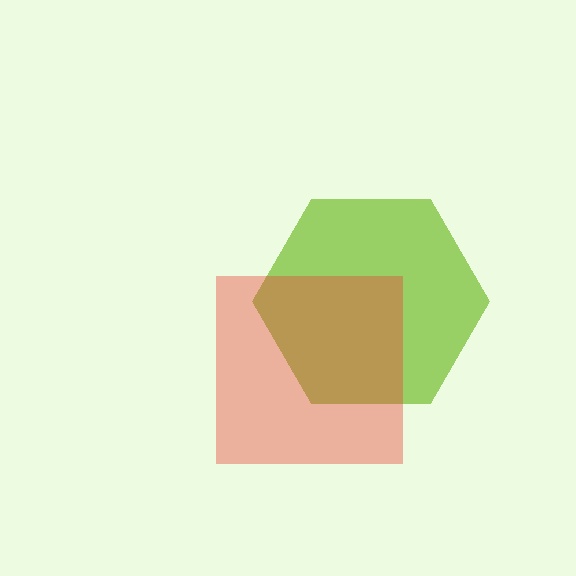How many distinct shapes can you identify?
There are 2 distinct shapes: a lime hexagon, a red square.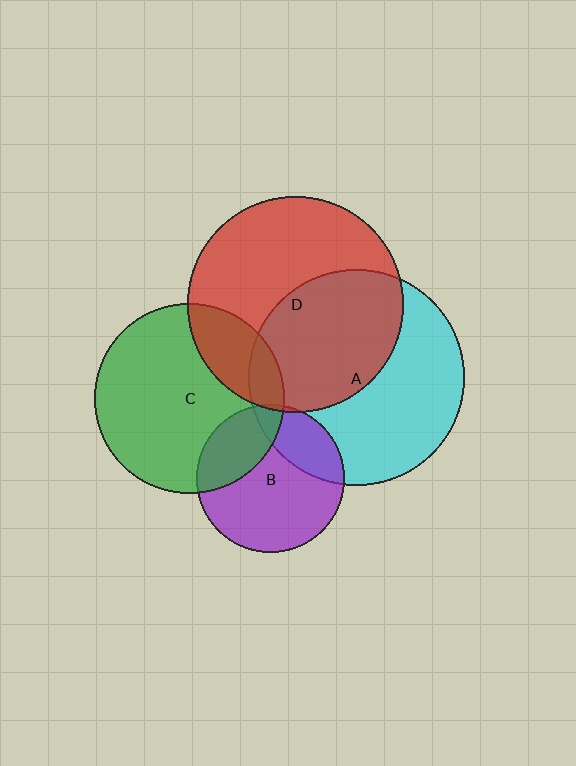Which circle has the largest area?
Circle D (red).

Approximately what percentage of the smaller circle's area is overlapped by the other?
Approximately 25%.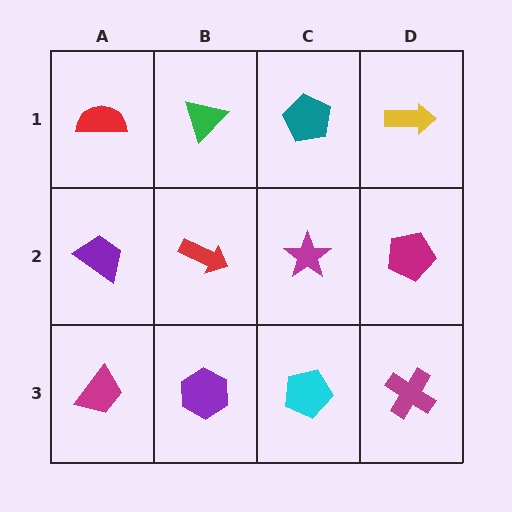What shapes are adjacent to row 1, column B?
A red arrow (row 2, column B), a red semicircle (row 1, column A), a teal pentagon (row 1, column C).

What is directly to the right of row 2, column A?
A red arrow.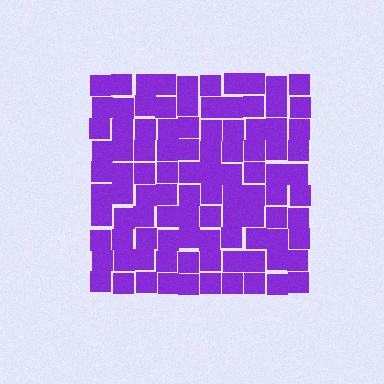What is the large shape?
The large shape is a square.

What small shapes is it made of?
It is made of small squares.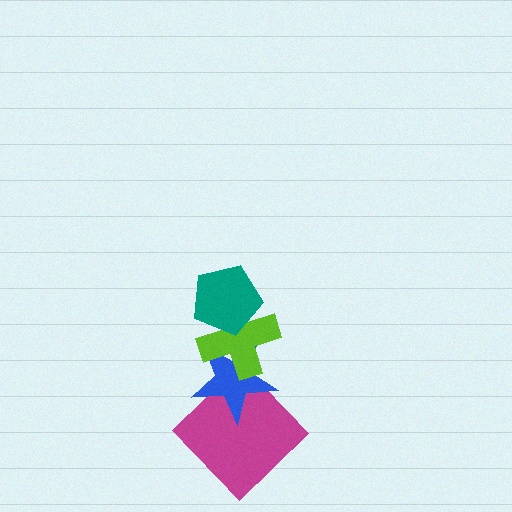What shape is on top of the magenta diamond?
The blue star is on top of the magenta diamond.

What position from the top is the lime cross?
The lime cross is 2nd from the top.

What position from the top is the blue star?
The blue star is 3rd from the top.